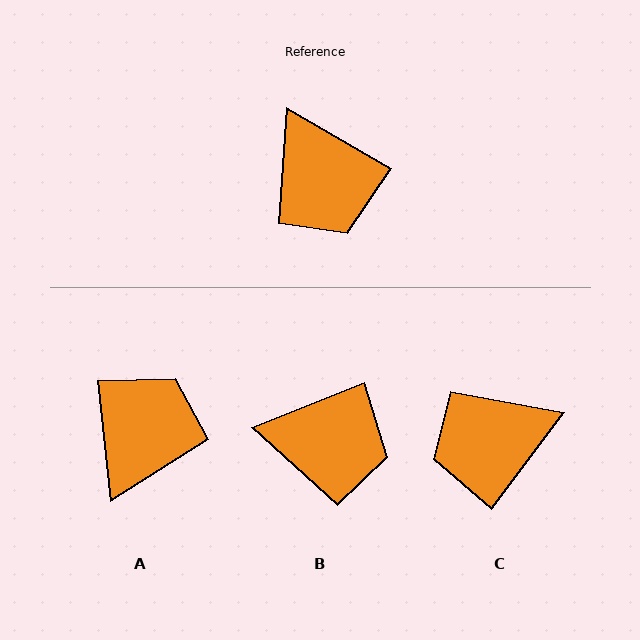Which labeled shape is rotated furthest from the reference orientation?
A, about 126 degrees away.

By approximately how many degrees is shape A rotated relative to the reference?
Approximately 126 degrees counter-clockwise.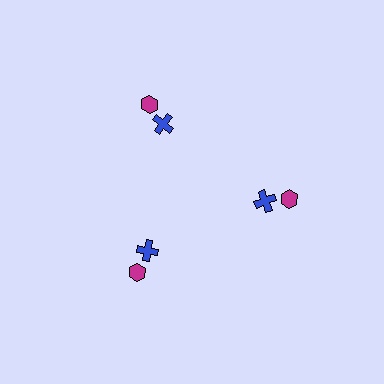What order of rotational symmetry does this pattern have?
This pattern has 3-fold rotational symmetry.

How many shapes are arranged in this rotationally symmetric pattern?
There are 6 shapes, arranged in 3 groups of 2.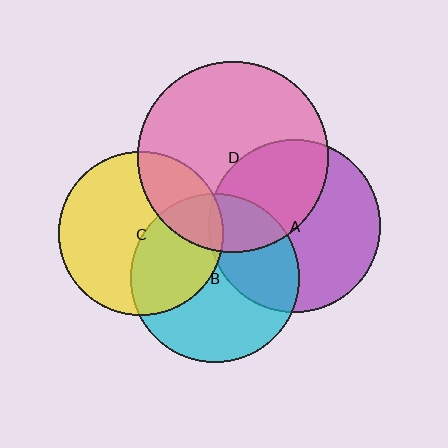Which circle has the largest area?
Circle D (pink).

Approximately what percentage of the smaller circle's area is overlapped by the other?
Approximately 25%.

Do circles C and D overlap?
Yes.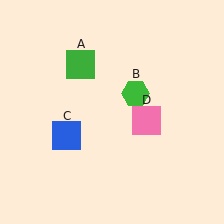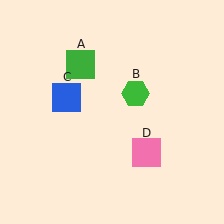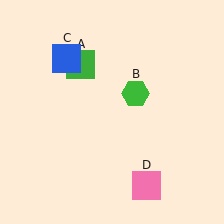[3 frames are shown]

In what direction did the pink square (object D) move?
The pink square (object D) moved down.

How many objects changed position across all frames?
2 objects changed position: blue square (object C), pink square (object D).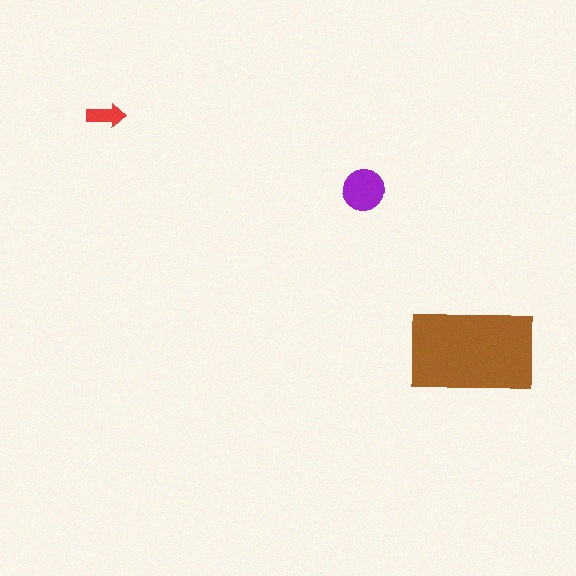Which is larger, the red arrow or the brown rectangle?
The brown rectangle.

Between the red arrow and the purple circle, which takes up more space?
The purple circle.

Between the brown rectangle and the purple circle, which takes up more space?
The brown rectangle.